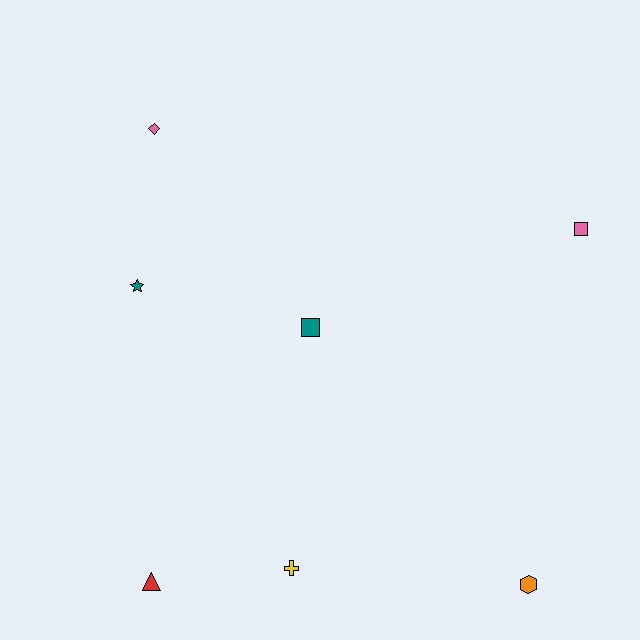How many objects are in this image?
There are 7 objects.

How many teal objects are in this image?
There are 2 teal objects.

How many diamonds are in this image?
There is 1 diamond.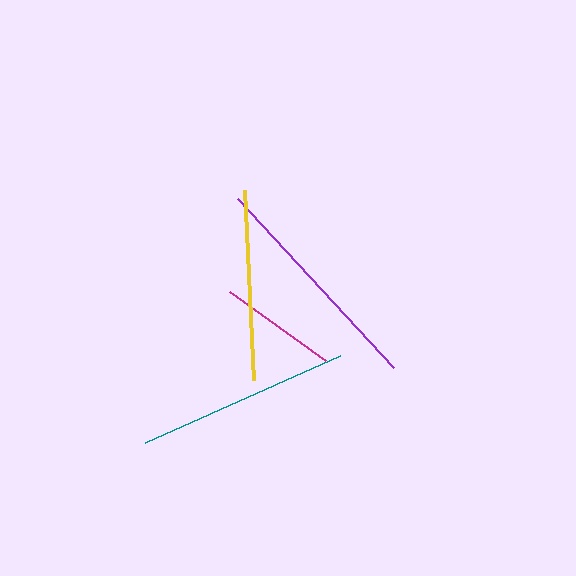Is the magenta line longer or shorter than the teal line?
The teal line is longer than the magenta line.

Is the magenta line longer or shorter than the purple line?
The purple line is longer than the magenta line.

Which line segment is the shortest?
The magenta line is the shortest at approximately 119 pixels.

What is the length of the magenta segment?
The magenta segment is approximately 119 pixels long.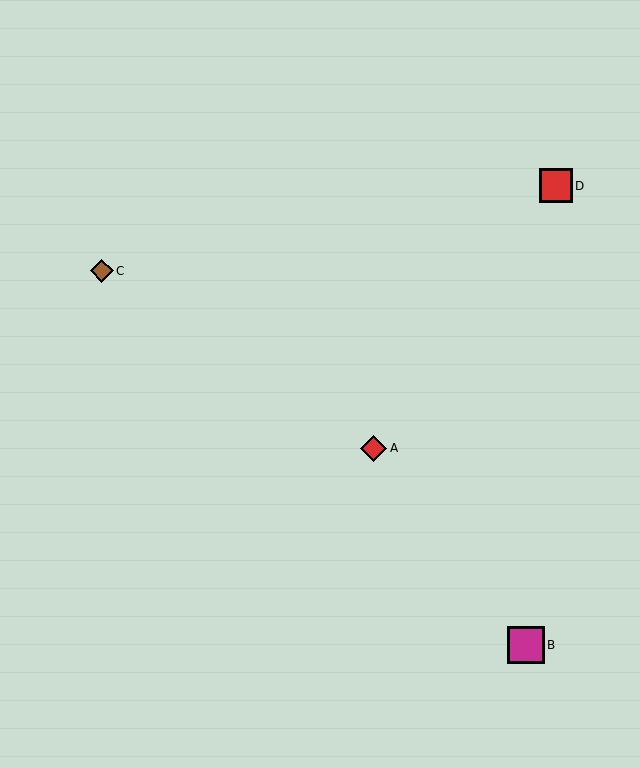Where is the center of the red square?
The center of the red square is at (556, 186).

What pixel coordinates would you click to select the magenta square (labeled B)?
Click at (526, 645) to select the magenta square B.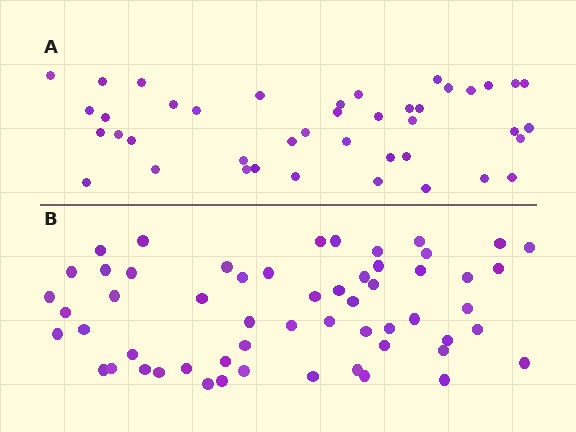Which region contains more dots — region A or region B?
Region B (the bottom region) has more dots.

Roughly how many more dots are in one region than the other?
Region B has approximately 15 more dots than region A.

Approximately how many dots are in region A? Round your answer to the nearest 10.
About 40 dots. (The exact count is 42, which rounds to 40.)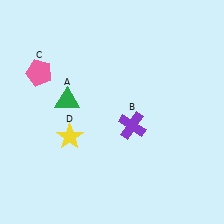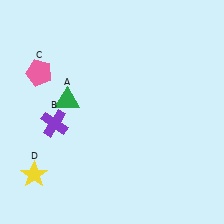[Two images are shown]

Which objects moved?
The objects that moved are: the purple cross (B), the yellow star (D).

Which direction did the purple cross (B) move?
The purple cross (B) moved left.